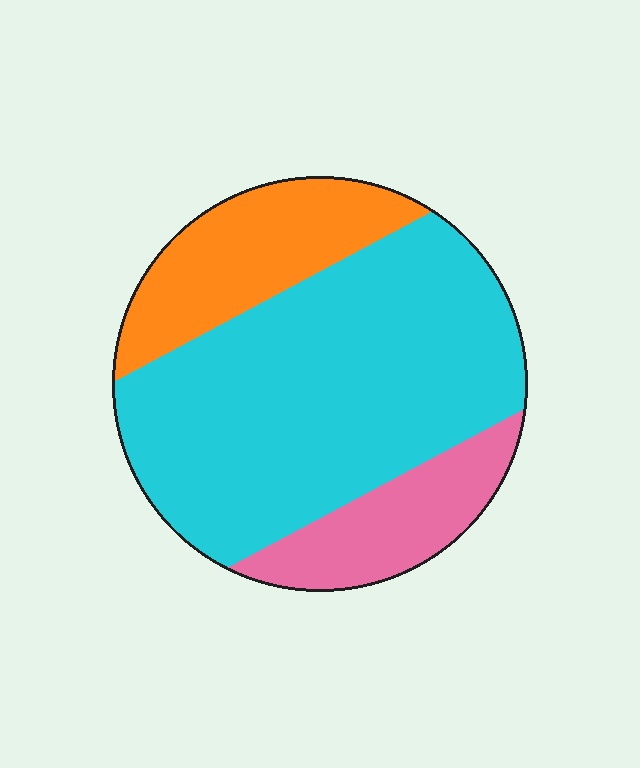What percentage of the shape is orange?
Orange covers roughly 20% of the shape.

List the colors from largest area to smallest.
From largest to smallest: cyan, orange, pink.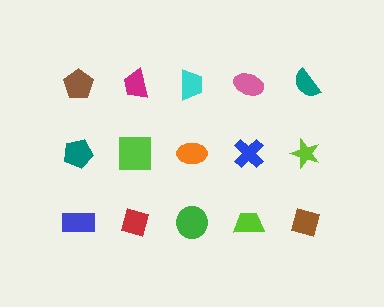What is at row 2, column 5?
A lime star.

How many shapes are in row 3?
5 shapes.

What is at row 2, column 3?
An orange ellipse.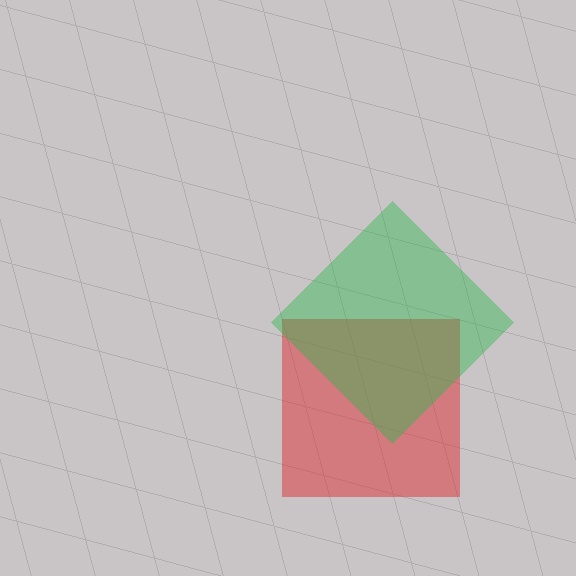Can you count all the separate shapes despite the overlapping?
Yes, there are 2 separate shapes.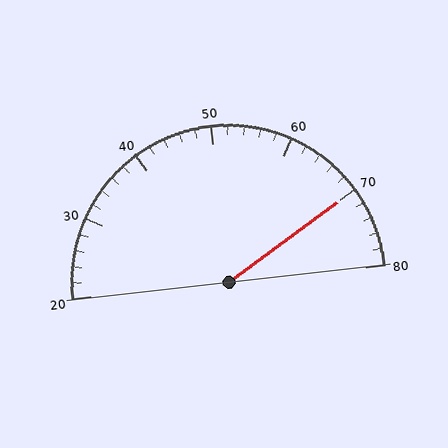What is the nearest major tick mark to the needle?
The nearest major tick mark is 70.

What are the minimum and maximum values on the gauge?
The gauge ranges from 20 to 80.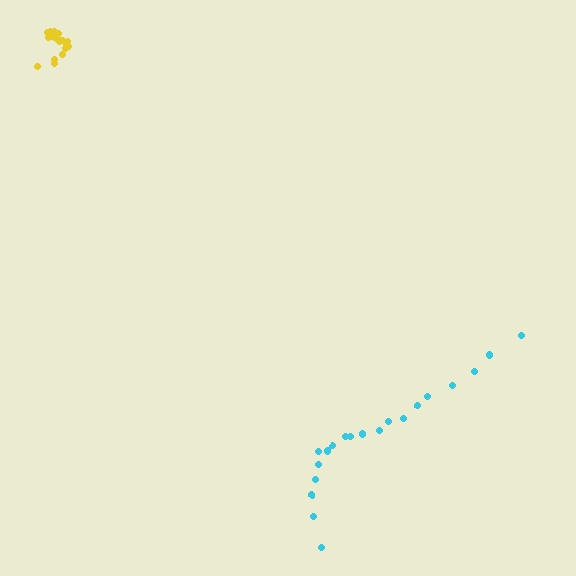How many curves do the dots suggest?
There are 2 distinct paths.